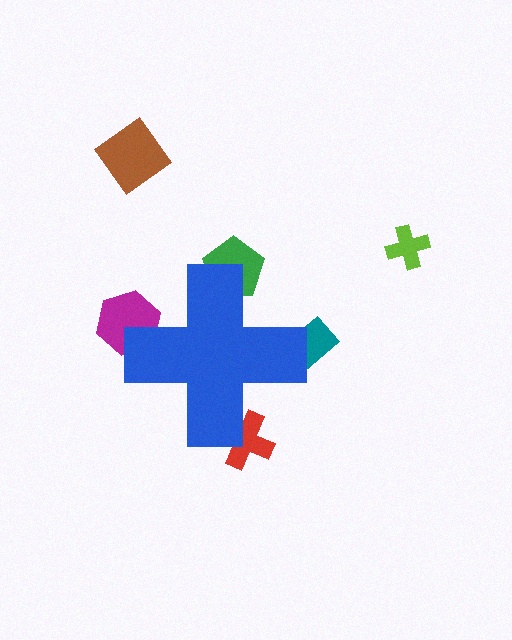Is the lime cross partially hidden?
No, the lime cross is fully visible.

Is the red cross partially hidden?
Yes, the red cross is partially hidden behind the blue cross.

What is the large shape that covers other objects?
A blue cross.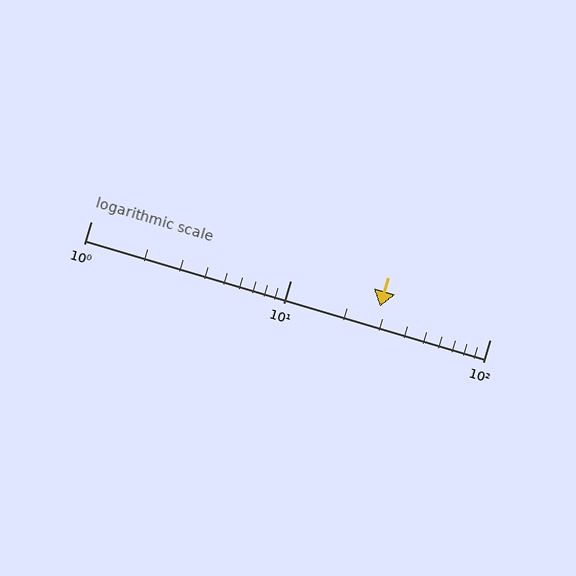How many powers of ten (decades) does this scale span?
The scale spans 2 decades, from 1 to 100.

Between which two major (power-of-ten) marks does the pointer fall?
The pointer is between 10 and 100.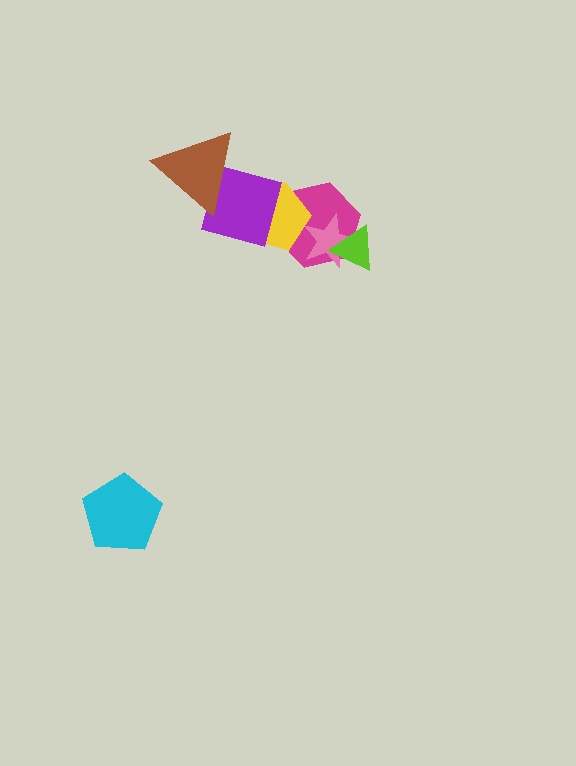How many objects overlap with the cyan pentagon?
0 objects overlap with the cyan pentagon.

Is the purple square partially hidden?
Yes, it is partially covered by another shape.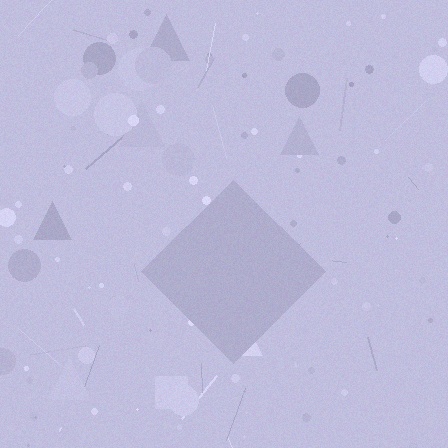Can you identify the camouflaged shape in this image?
The camouflaged shape is a diamond.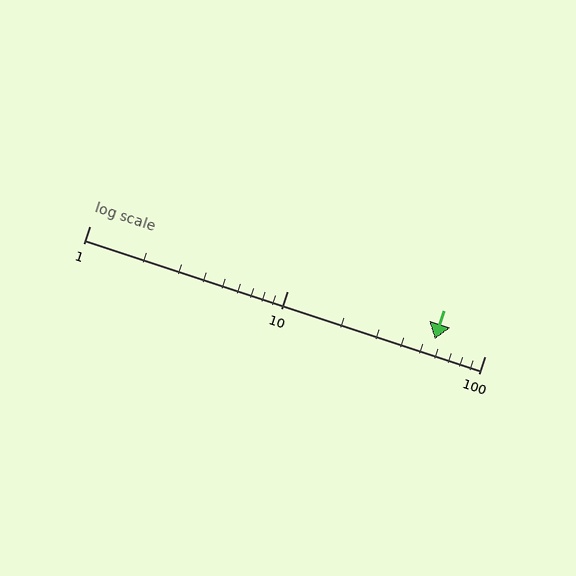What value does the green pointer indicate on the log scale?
The pointer indicates approximately 56.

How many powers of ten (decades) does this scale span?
The scale spans 2 decades, from 1 to 100.